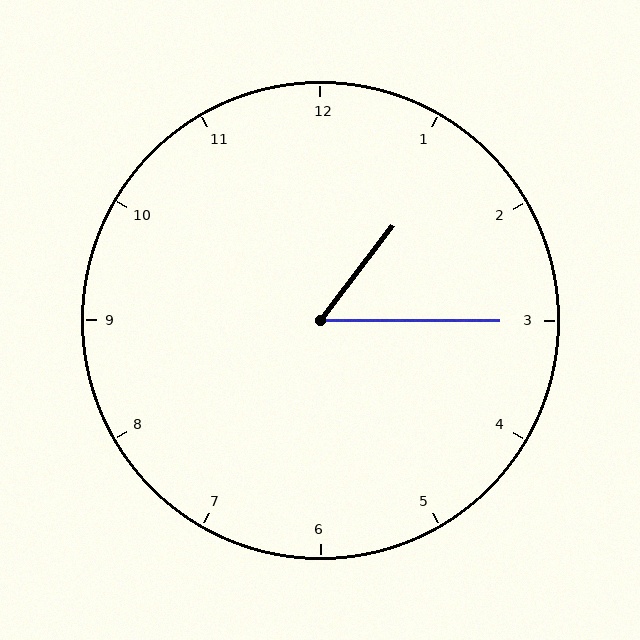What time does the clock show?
1:15.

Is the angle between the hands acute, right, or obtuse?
It is acute.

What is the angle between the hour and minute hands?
Approximately 52 degrees.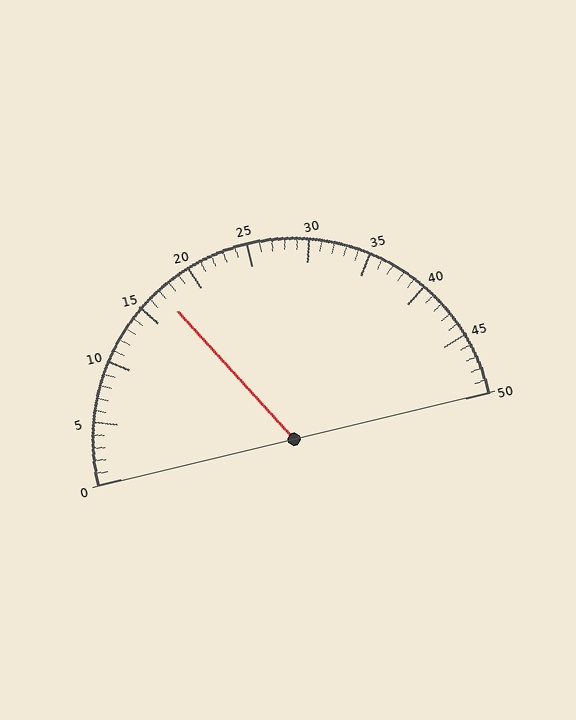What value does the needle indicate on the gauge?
The needle indicates approximately 17.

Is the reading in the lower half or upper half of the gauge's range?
The reading is in the lower half of the range (0 to 50).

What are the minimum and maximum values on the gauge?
The gauge ranges from 0 to 50.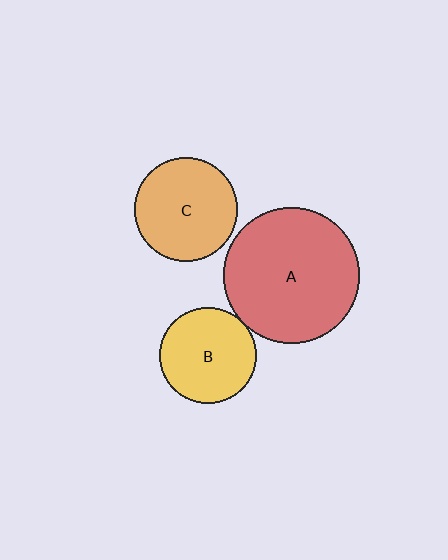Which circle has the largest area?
Circle A (red).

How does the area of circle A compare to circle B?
Approximately 2.0 times.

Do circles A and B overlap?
Yes.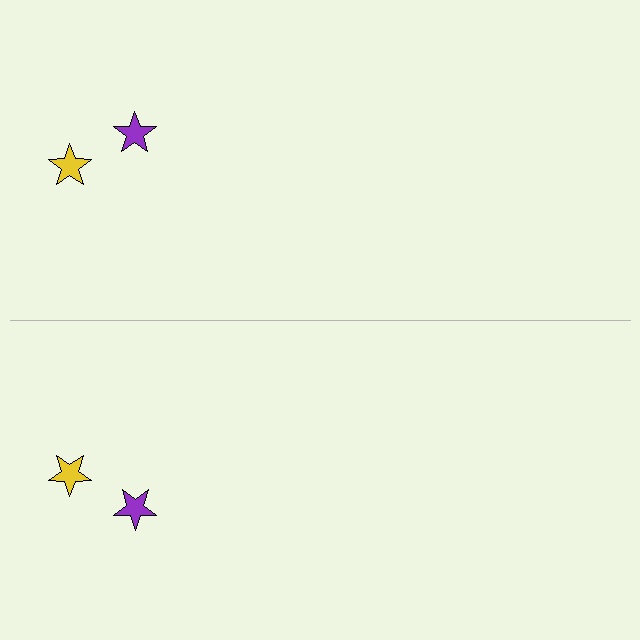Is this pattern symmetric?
Yes, this pattern has bilateral (reflection) symmetry.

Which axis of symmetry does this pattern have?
The pattern has a horizontal axis of symmetry running through the center of the image.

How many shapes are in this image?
There are 4 shapes in this image.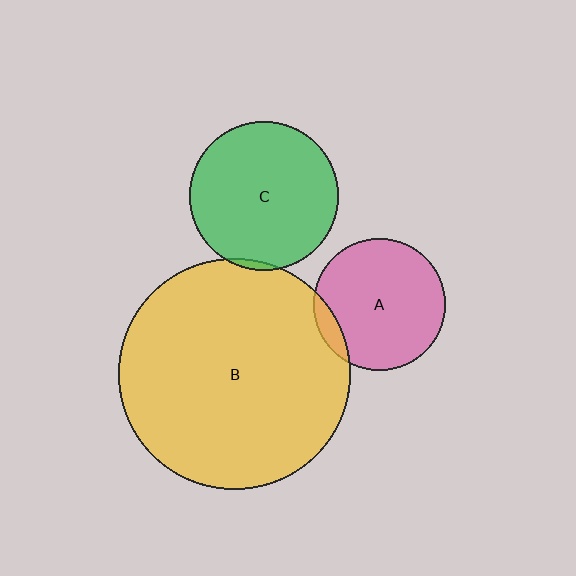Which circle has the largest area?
Circle B (yellow).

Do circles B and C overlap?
Yes.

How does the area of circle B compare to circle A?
Approximately 3.1 times.